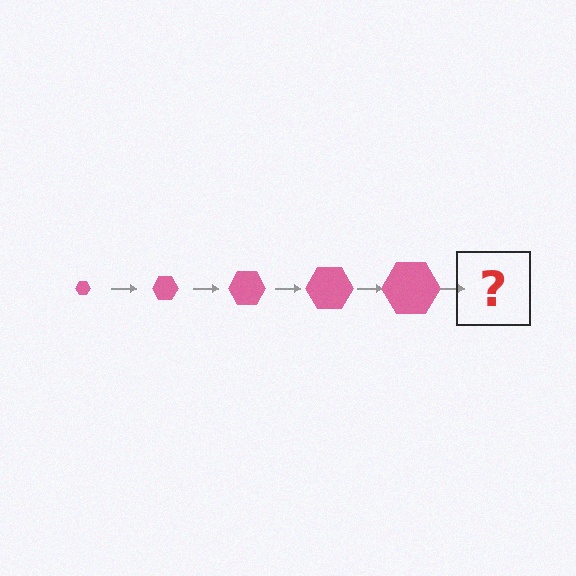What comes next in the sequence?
The next element should be a pink hexagon, larger than the previous one.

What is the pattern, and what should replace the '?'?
The pattern is that the hexagon gets progressively larger each step. The '?' should be a pink hexagon, larger than the previous one.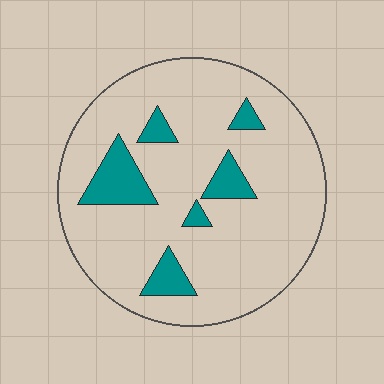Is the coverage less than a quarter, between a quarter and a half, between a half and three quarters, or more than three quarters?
Less than a quarter.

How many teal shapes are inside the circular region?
6.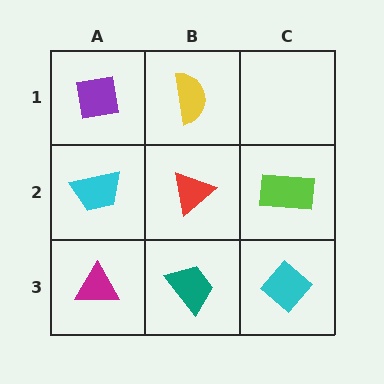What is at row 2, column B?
A red triangle.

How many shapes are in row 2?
3 shapes.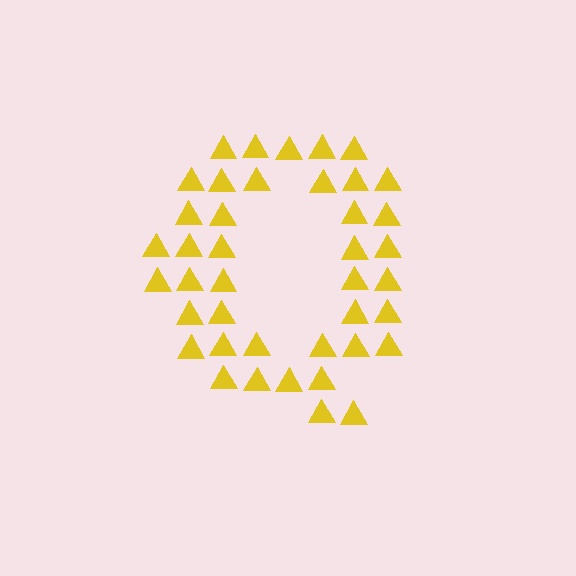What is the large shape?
The large shape is the letter Q.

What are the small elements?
The small elements are triangles.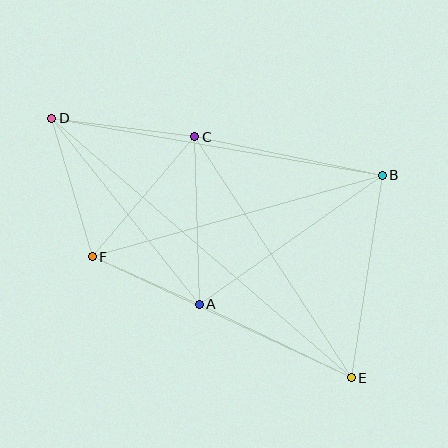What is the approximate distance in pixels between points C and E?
The distance between C and E is approximately 287 pixels.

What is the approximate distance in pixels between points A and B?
The distance between A and B is approximately 224 pixels.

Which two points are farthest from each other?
Points D and E are farthest from each other.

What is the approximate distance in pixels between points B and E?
The distance between B and E is approximately 205 pixels.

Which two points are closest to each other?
Points A and F are closest to each other.